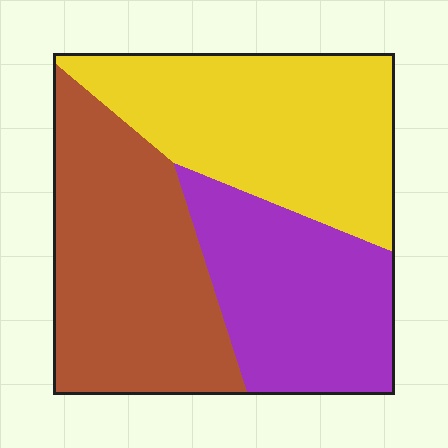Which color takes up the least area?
Purple, at roughly 30%.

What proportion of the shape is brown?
Brown covers roughly 35% of the shape.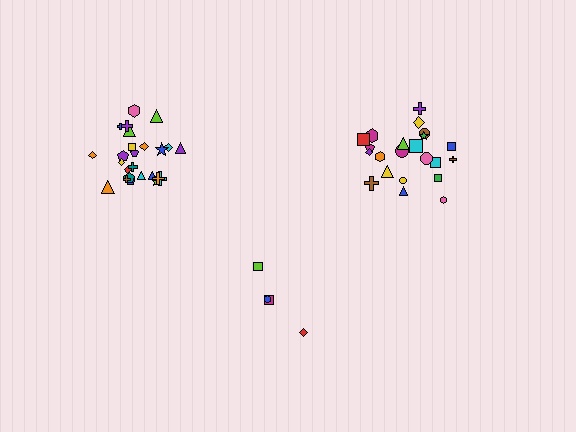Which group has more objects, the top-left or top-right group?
The top-left group.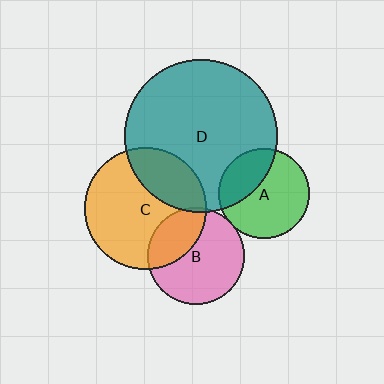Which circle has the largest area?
Circle D (teal).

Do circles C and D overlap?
Yes.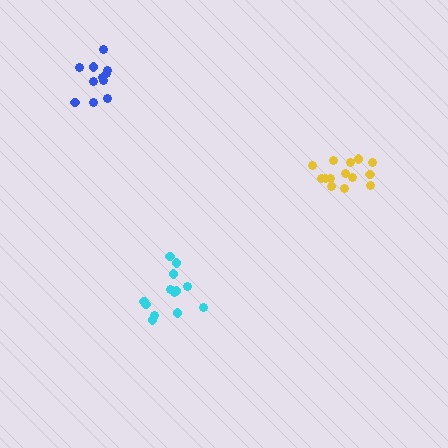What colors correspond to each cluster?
The clusters are colored: blue, yellow, cyan.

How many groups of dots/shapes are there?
There are 3 groups.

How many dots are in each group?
Group 1: 11 dots, Group 2: 14 dots, Group 3: 13 dots (38 total).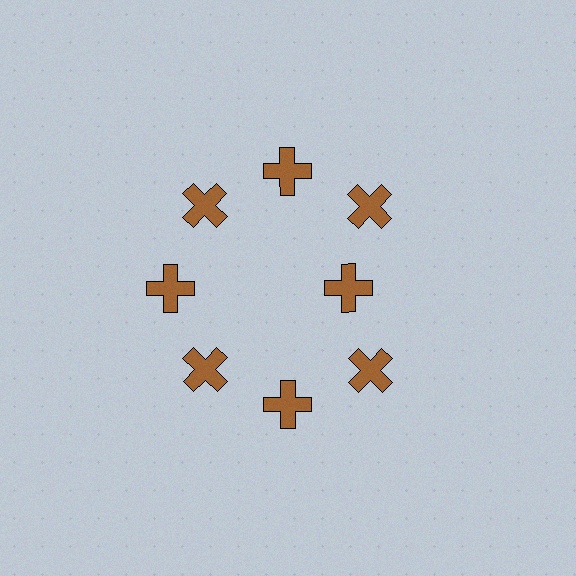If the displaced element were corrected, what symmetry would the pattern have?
It would have 8-fold rotational symmetry — the pattern would map onto itself every 45 degrees.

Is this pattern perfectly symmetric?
No. The 8 brown crosses are arranged in a ring, but one element near the 3 o'clock position is pulled inward toward the center, breaking the 8-fold rotational symmetry.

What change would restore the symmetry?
The symmetry would be restored by moving it outward, back onto the ring so that all 8 crosses sit at equal angles and equal distance from the center.